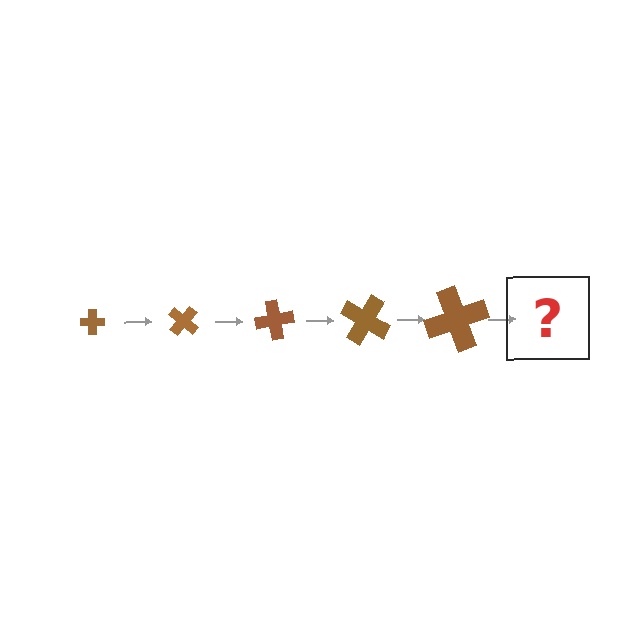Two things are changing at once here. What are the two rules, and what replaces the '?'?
The two rules are that the cross grows larger each step and it rotates 40 degrees each step. The '?' should be a cross, larger than the previous one and rotated 200 degrees from the start.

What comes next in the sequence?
The next element should be a cross, larger than the previous one and rotated 200 degrees from the start.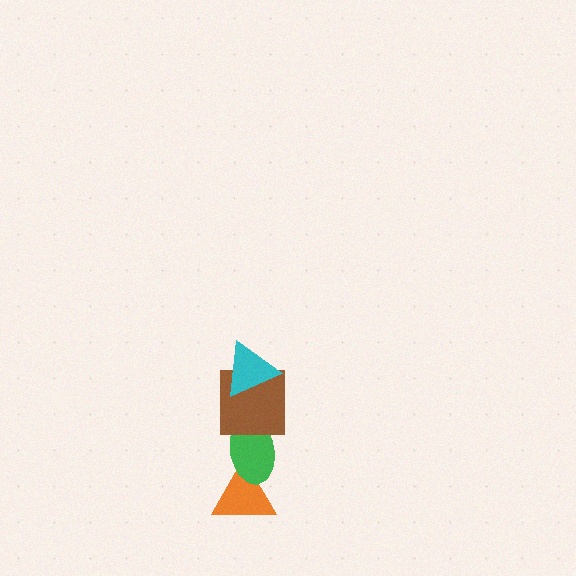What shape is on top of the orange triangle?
The green ellipse is on top of the orange triangle.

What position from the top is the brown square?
The brown square is 2nd from the top.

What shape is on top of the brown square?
The cyan triangle is on top of the brown square.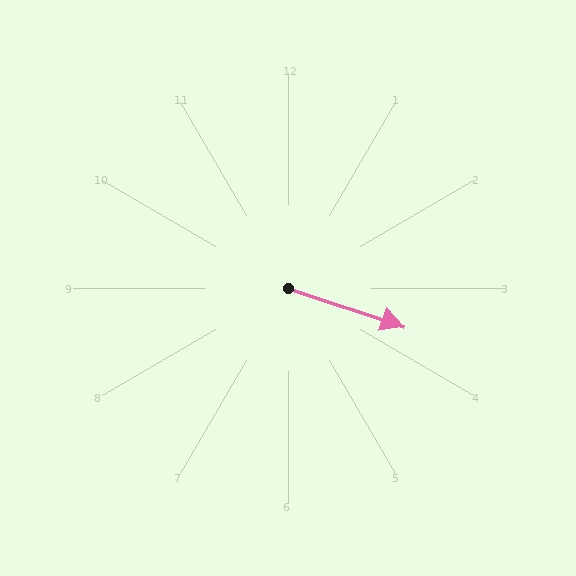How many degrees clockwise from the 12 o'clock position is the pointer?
Approximately 108 degrees.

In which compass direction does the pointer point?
East.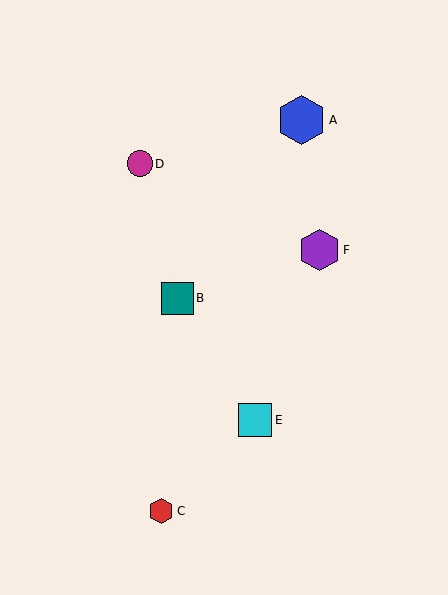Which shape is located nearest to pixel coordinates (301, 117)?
The blue hexagon (labeled A) at (302, 120) is nearest to that location.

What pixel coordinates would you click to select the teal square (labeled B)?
Click at (177, 298) to select the teal square B.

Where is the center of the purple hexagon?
The center of the purple hexagon is at (319, 250).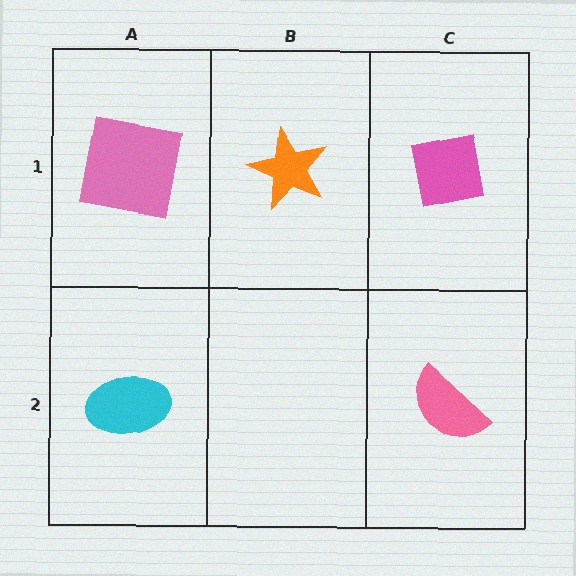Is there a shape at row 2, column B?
No, that cell is empty.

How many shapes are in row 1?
3 shapes.